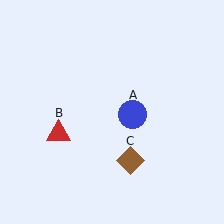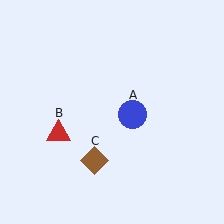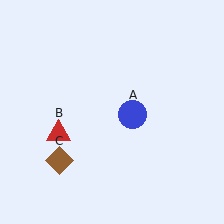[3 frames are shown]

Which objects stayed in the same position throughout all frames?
Blue circle (object A) and red triangle (object B) remained stationary.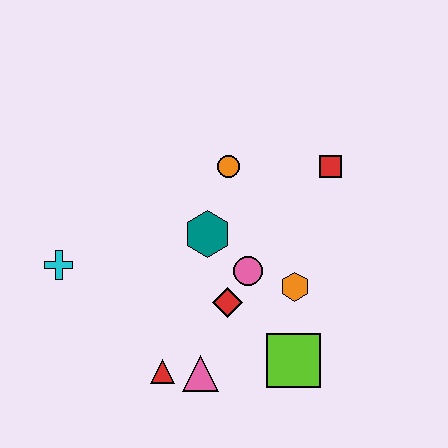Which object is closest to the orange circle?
The teal hexagon is closest to the orange circle.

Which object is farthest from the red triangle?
The red square is farthest from the red triangle.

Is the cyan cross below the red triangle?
No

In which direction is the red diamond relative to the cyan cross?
The red diamond is to the right of the cyan cross.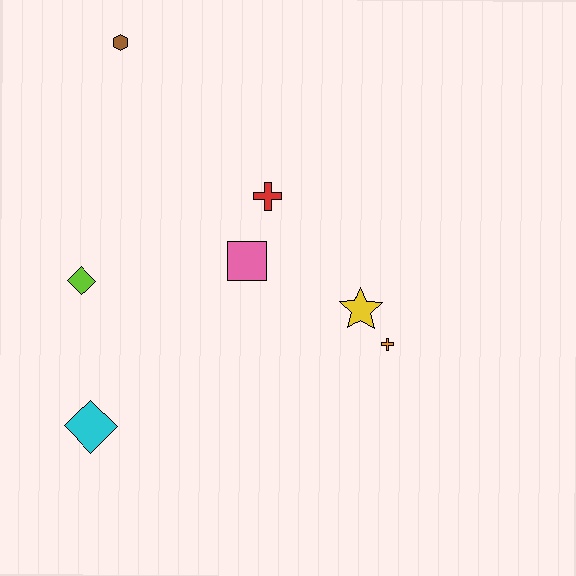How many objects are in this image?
There are 7 objects.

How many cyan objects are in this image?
There is 1 cyan object.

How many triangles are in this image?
There are no triangles.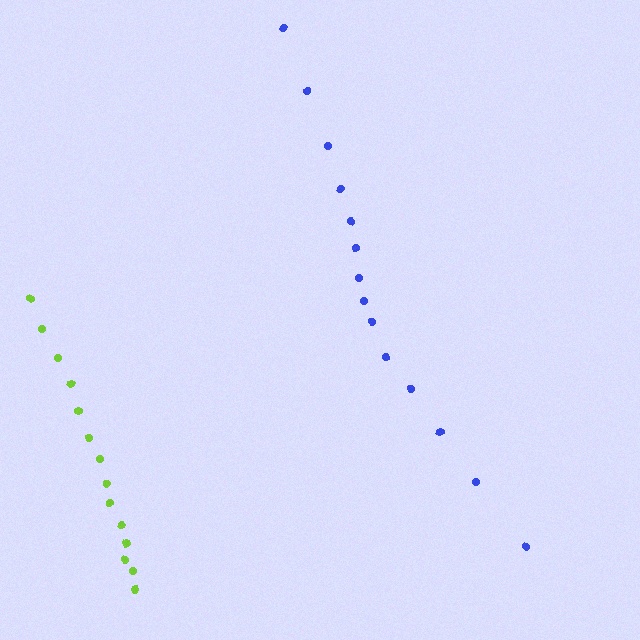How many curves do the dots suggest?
There are 2 distinct paths.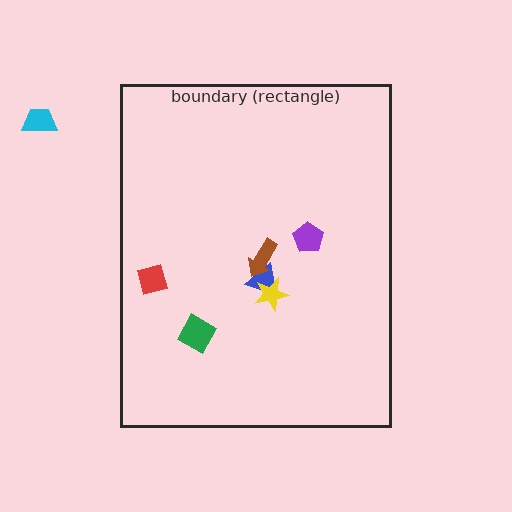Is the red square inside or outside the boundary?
Inside.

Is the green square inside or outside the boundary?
Inside.